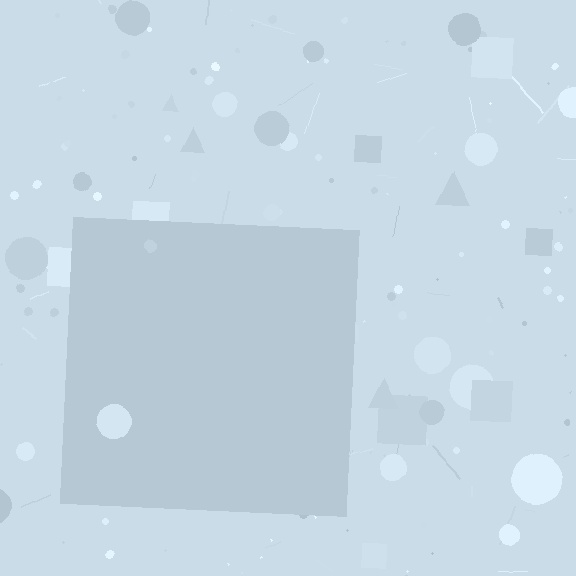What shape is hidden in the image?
A square is hidden in the image.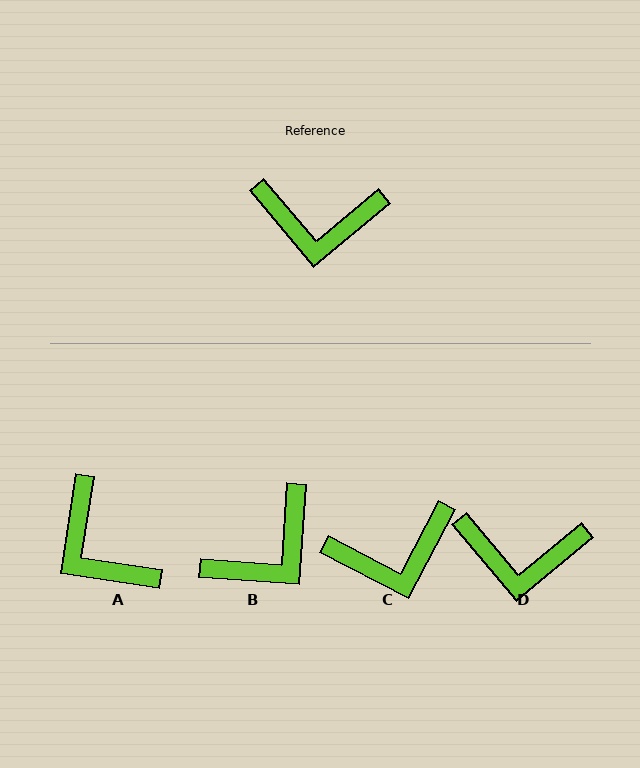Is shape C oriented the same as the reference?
No, it is off by about 23 degrees.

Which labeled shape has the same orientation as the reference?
D.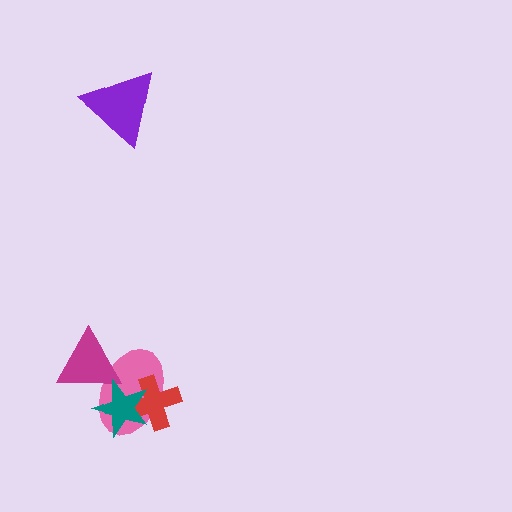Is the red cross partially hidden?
Yes, it is partially covered by another shape.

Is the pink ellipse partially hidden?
Yes, it is partially covered by another shape.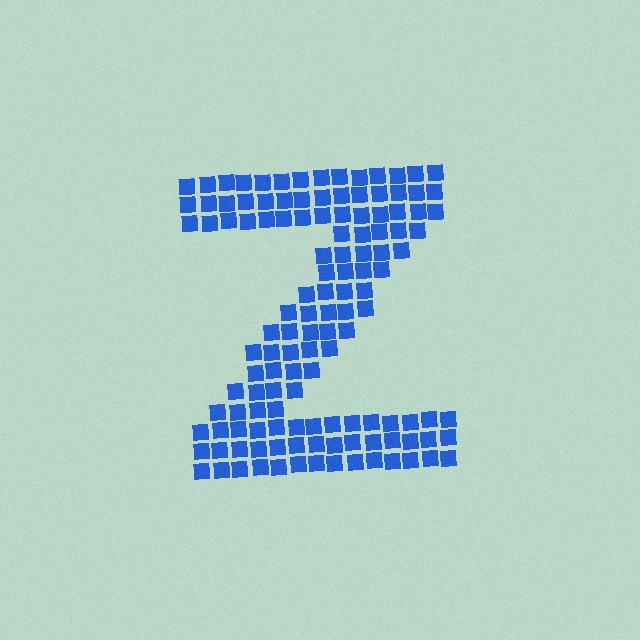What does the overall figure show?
The overall figure shows the letter Z.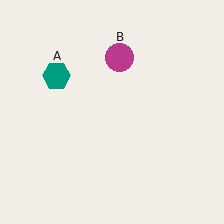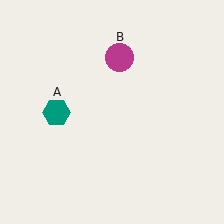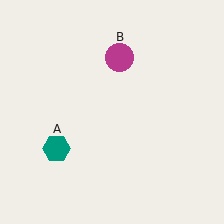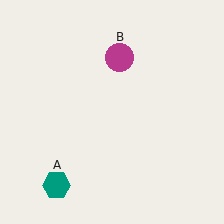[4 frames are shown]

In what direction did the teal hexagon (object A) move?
The teal hexagon (object A) moved down.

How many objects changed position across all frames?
1 object changed position: teal hexagon (object A).